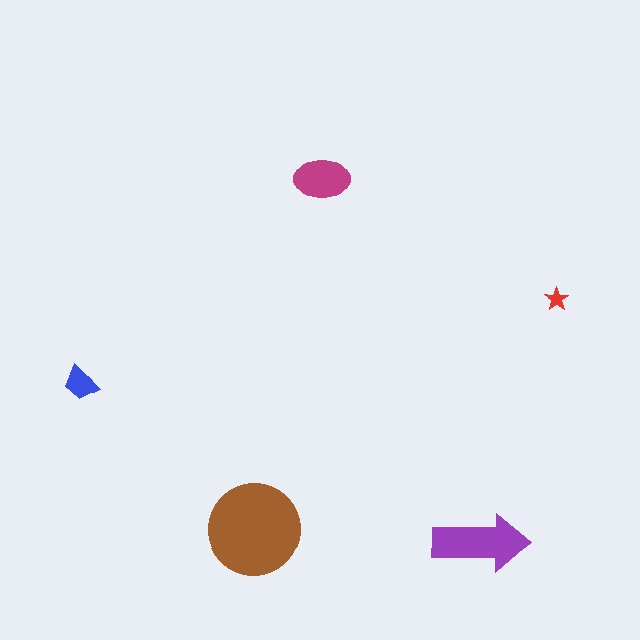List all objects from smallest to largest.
The red star, the blue trapezoid, the magenta ellipse, the purple arrow, the brown circle.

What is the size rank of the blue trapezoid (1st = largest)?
4th.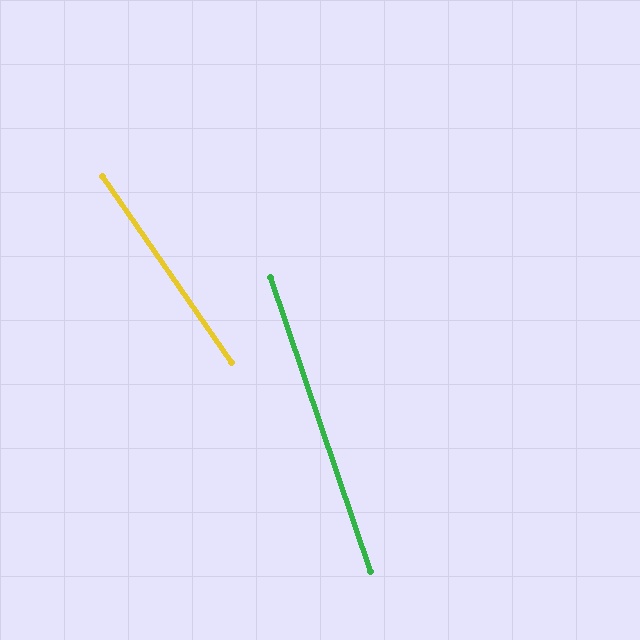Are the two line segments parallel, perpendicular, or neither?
Neither parallel nor perpendicular — they differ by about 16°.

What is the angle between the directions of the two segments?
Approximately 16 degrees.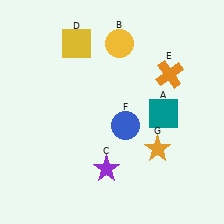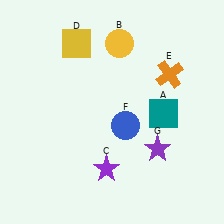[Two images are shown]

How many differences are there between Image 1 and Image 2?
There is 1 difference between the two images.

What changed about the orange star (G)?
In Image 1, G is orange. In Image 2, it changed to purple.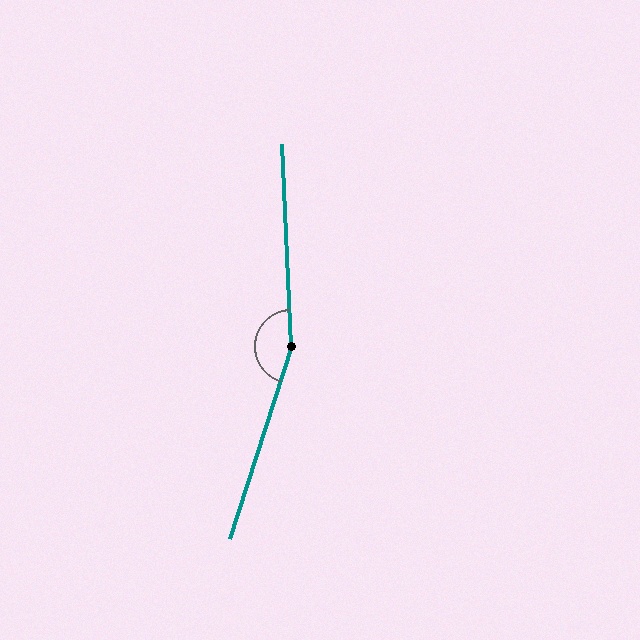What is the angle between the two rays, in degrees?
Approximately 160 degrees.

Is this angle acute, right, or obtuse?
It is obtuse.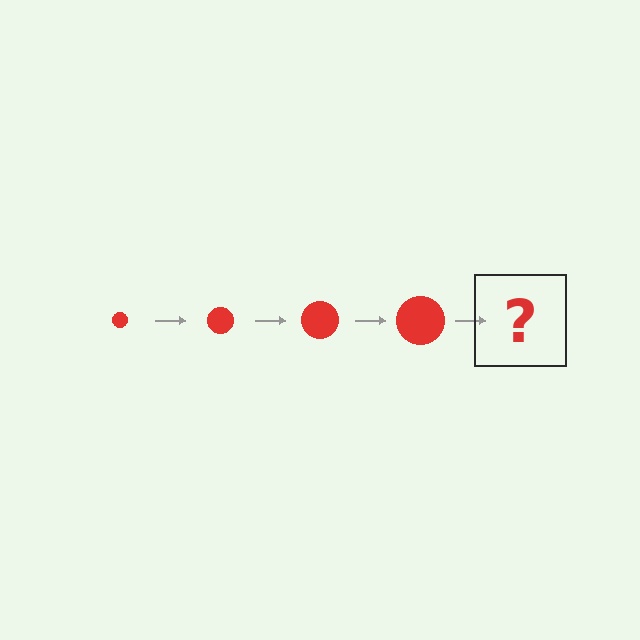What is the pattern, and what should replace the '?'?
The pattern is that the circle gets progressively larger each step. The '?' should be a red circle, larger than the previous one.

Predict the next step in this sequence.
The next step is a red circle, larger than the previous one.